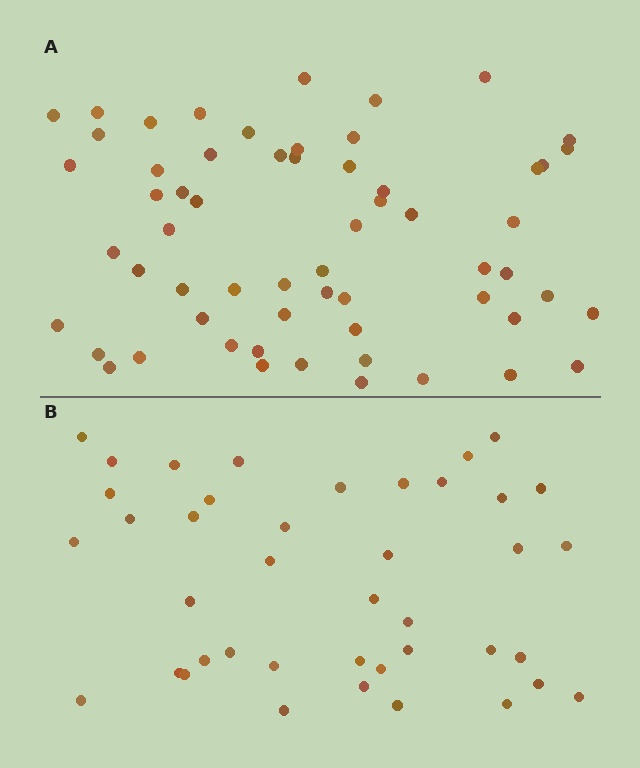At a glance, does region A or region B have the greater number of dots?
Region A (the top region) has more dots.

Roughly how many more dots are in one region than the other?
Region A has approximately 20 more dots than region B.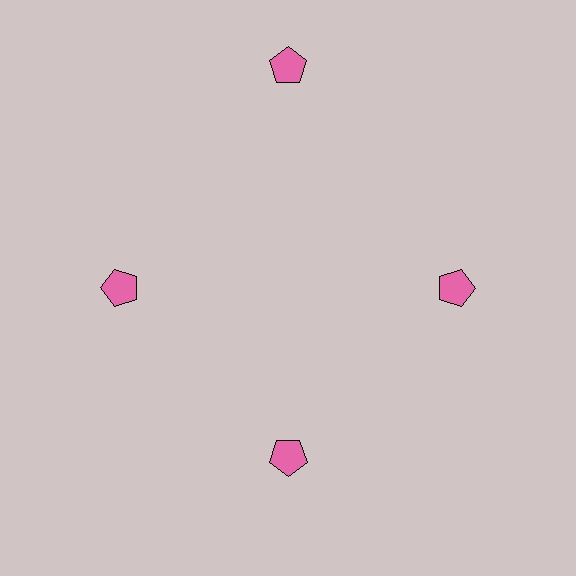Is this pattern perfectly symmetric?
No. The 4 pink pentagons are arranged in a ring, but one element near the 12 o'clock position is pushed outward from the center, breaking the 4-fold rotational symmetry.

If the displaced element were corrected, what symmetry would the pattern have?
It would have 4-fold rotational symmetry — the pattern would map onto itself every 90 degrees.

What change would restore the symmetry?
The symmetry would be restored by moving it inward, back onto the ring so that all 4 pentagons sit at equal angles and equal distance from the center.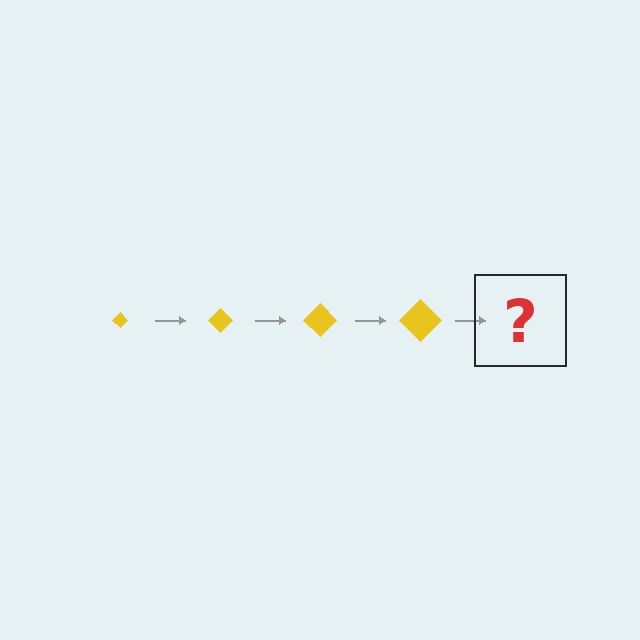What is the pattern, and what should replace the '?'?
The pattern is that the diamond gets progressively larger each step. The '?' should be a yellow diamond, larger than the previous one.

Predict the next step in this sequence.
The next step is a yellow diamond, larger than the previous one.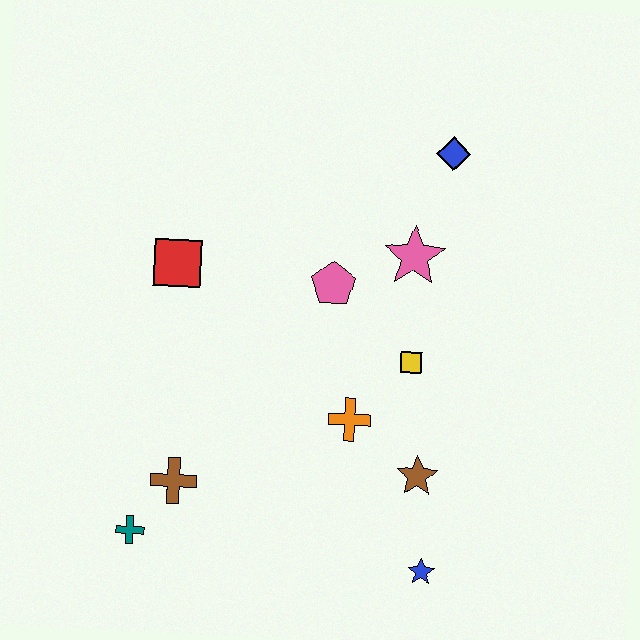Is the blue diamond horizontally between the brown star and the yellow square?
No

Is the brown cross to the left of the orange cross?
Yes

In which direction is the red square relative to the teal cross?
The red square is above the teal cross.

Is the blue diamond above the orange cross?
Yes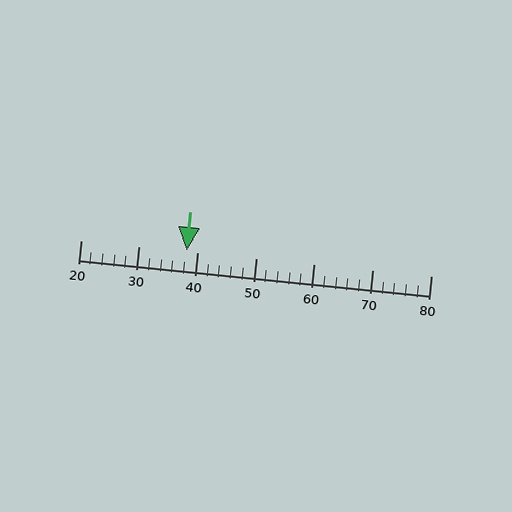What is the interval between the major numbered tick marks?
The major tick marks are spaced 10 units apart.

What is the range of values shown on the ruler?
The ruler shows values from 20 to 80.